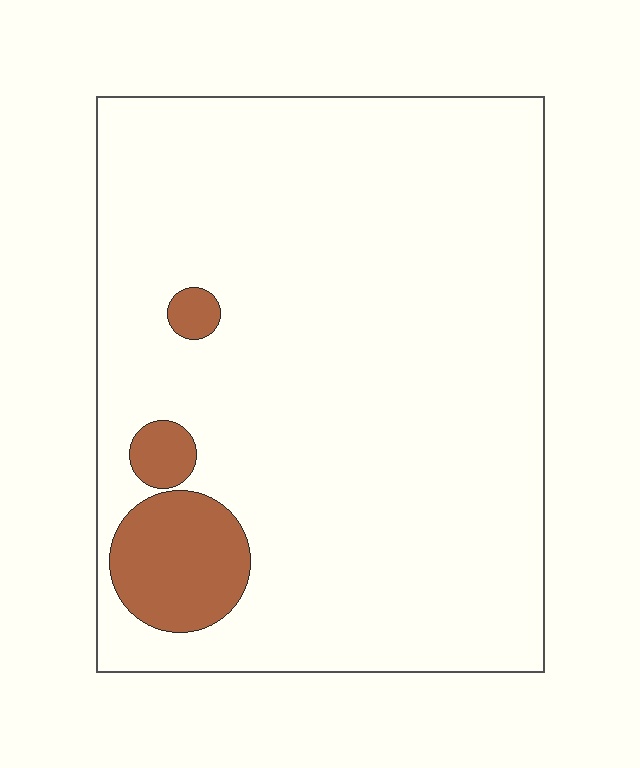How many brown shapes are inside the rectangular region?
3.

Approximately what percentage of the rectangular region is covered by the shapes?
Approximately 10%.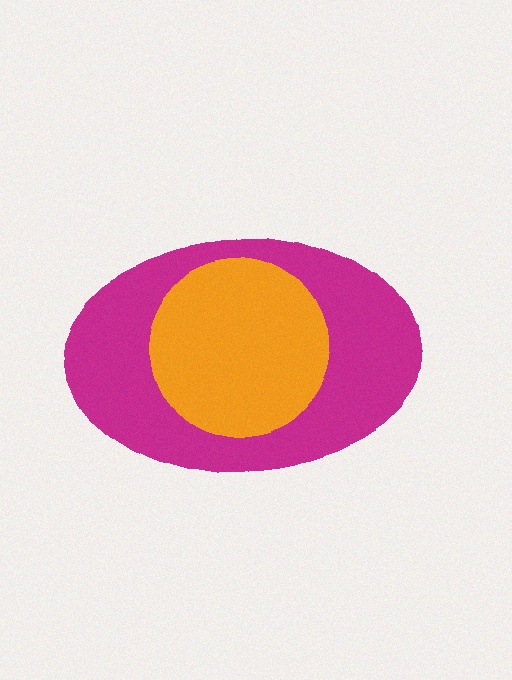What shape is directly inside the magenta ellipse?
The orange circle.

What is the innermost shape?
The orange circle.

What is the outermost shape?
The magenta ellipse.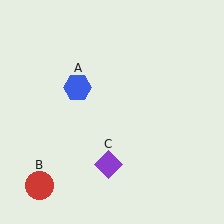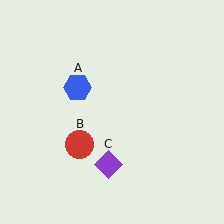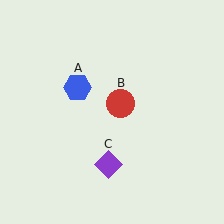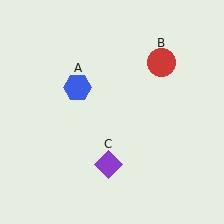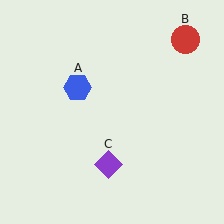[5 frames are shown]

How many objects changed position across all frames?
1 object changed position: red circle (object B).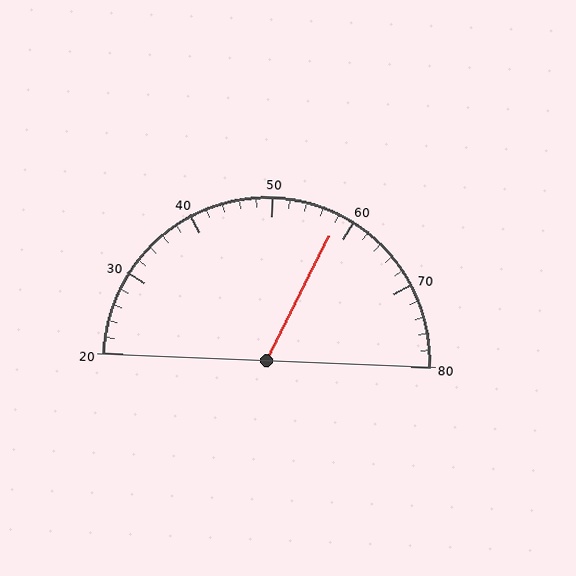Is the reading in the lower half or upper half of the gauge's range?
The reading is in the upper half of the range (20 to 80).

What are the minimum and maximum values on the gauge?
The gauge ranges from 20 to 80.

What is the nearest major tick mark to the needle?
The nearest major tick mark is 60.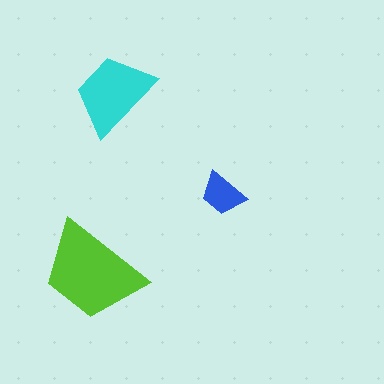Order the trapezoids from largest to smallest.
the lime one, the cyan one, the blue one.